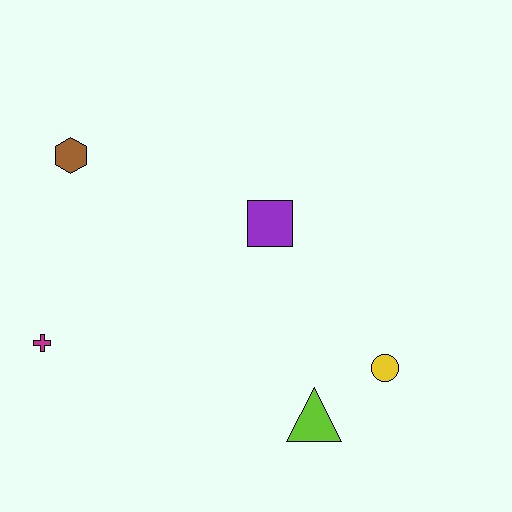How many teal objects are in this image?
There are no teal objects.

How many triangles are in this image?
There is 1 triangle.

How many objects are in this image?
There are 5 objects.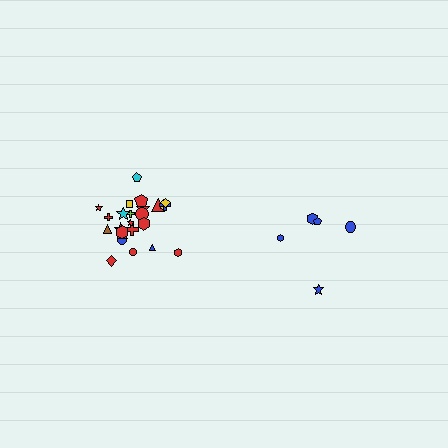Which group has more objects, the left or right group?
The left group.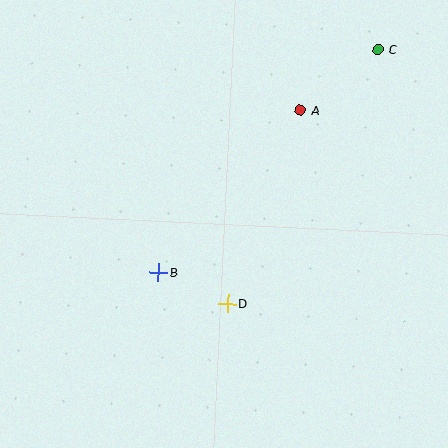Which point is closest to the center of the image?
Point D at (228, 303) is closest to the center.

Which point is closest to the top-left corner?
Point B is closest to the top-left corner.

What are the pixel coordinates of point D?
Point D is at (228, 303).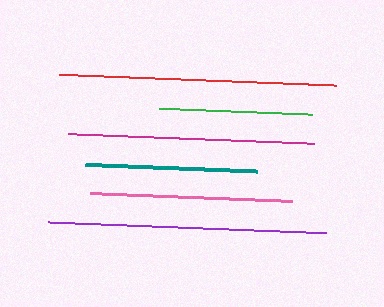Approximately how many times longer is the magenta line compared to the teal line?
The magenta line is approximately 1.4 times the length of the teal line.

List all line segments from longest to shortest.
From longest to shortest: purple, red, magenta, pink, teal, green.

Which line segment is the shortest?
The green line is the shortest at approximately 152 pixels.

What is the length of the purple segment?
The purple segment is approximately 278 pixels long.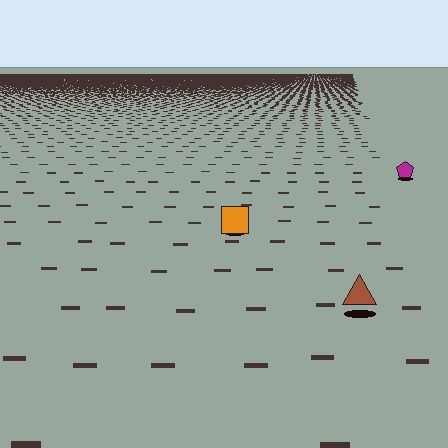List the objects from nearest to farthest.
From nearest to farthest: the brown triangle, the orange square, the magenta pentagon.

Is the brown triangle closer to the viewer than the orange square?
Yes. The brown triangle is closer — you can tell from the texture gradient: the ground texture is coarser near it.